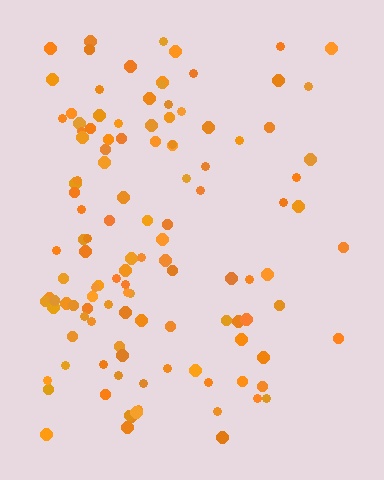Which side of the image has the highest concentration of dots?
The left.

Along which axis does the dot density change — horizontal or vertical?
Horizontal.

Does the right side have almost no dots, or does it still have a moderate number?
Still a moderate number, just noticeably fewer than the left.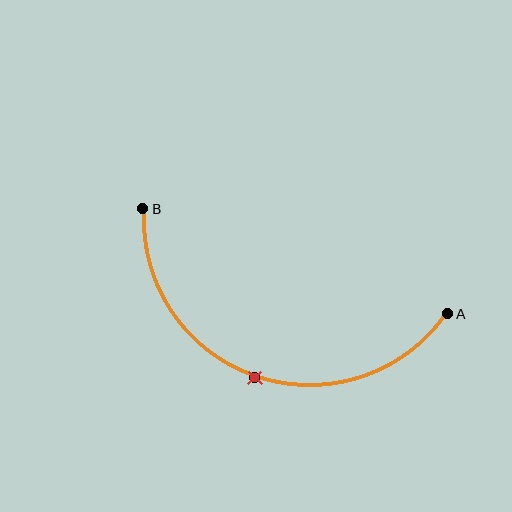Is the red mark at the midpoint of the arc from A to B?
Yes. The red mark lies on the arc at equal arc-length from both A and B — it is the arc midpoint.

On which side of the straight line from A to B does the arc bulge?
The arc bulges below the straight line connecting A and B.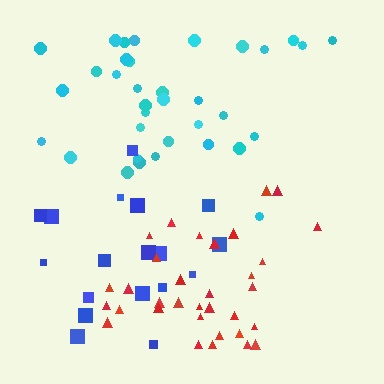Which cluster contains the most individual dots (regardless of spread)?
Cyan (35).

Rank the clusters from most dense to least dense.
red, cyan, blue.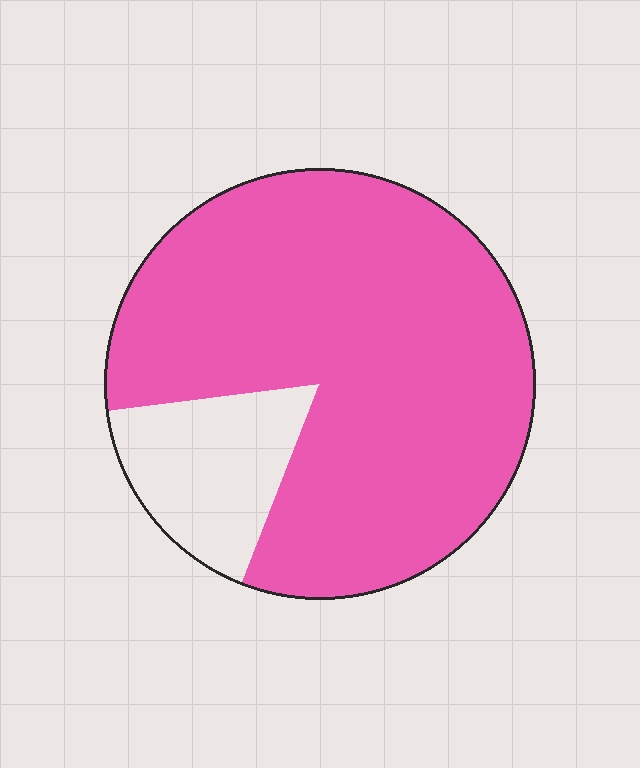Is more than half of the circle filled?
Yes.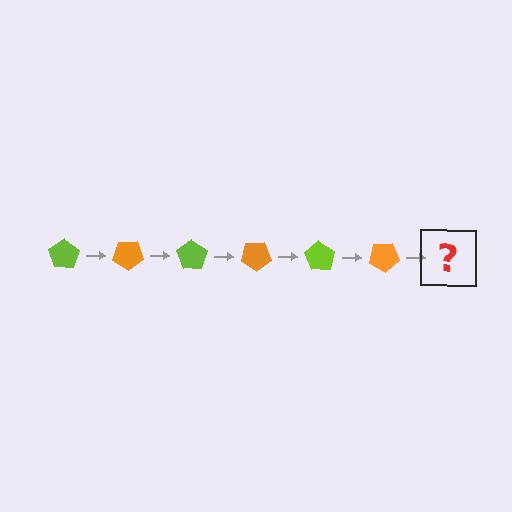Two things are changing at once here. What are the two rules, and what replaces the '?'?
The two rules are that it rotates 35 degrees each step and the color cycles through lime and orange. The '?' should be a lime pentagon, rotated 210 degrees from the start.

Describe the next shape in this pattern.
It should be a lime pentagon, rotated 210 degrees from the start.